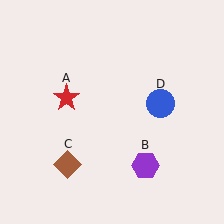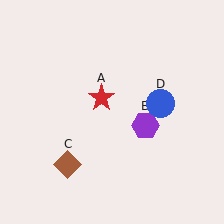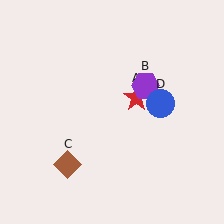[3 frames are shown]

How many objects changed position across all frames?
2 objects changed position: red star (object A), purple hexagon (object B).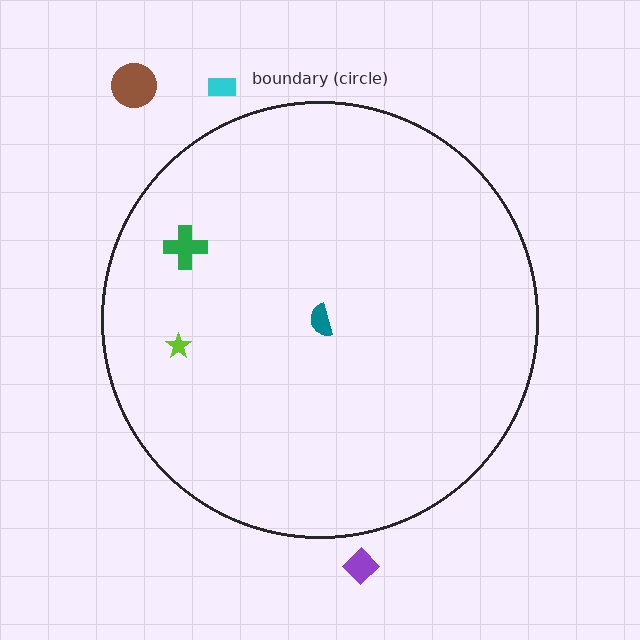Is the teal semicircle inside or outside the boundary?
Inside.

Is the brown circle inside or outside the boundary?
Outside.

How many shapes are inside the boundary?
3 inside, 3 outside.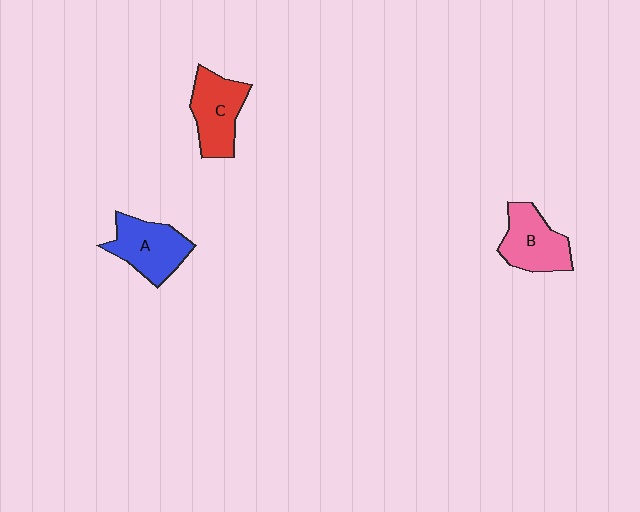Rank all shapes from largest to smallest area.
From largest to smallest: A (blue), C (red), B (pink).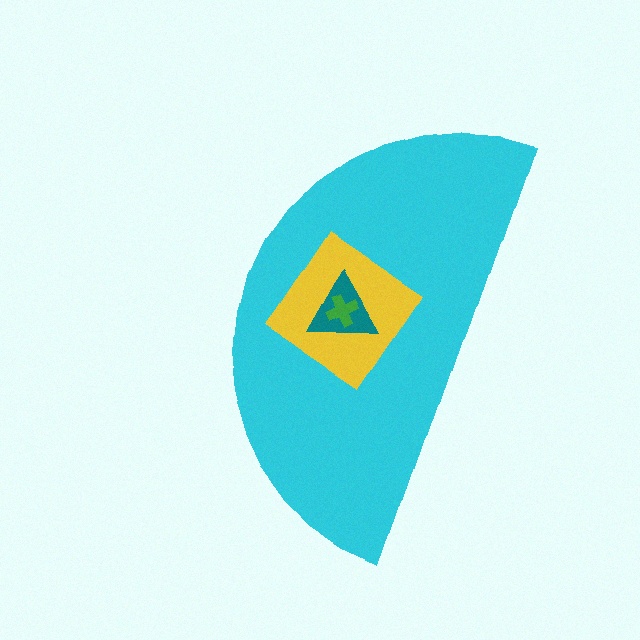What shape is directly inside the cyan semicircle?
The yellow diamond.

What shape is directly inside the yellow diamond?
The teal triangle.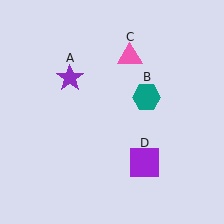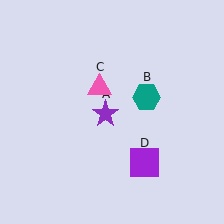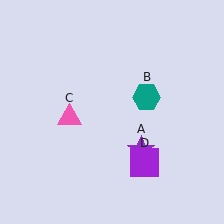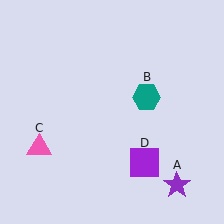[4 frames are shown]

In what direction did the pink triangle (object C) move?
The pink triangle (object C) moved down and to the left.